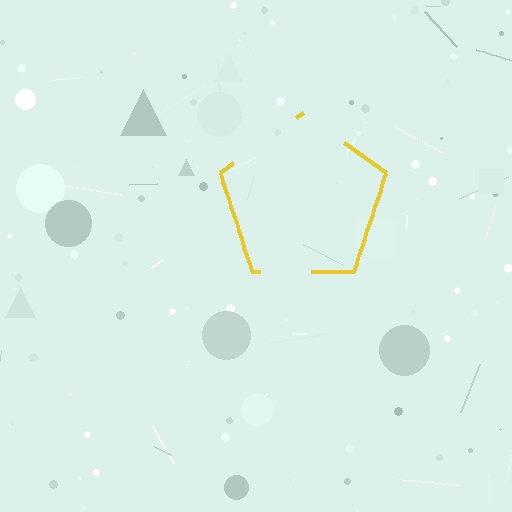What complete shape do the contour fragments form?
The contour fragments form a pentagon.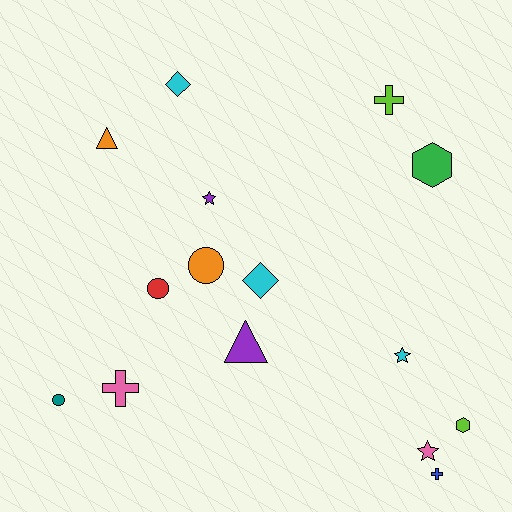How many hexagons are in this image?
There are 2 hexagons.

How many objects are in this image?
There are 15 objects.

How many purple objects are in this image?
There are 2 purple objects.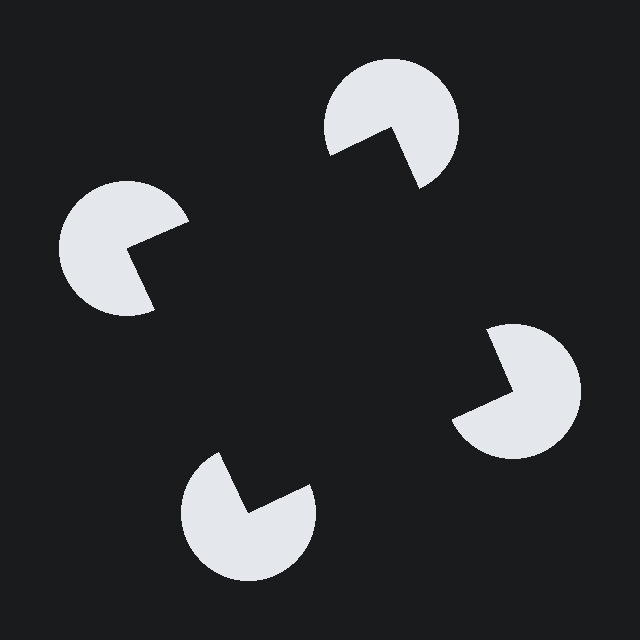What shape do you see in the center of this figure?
An illusory square — its edges are inferred from the aligned wedge cuts in the pac-man discs, not physically drawn.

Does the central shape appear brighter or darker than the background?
It typically appears slightly darker than the background, even though no actual brightness change is drawn.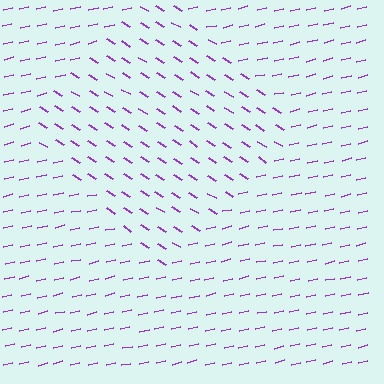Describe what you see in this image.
The image is filled with small purple line segments. A diamond region in the image has lines oriented differently from the surrounding lines, creating a visible texture boundary.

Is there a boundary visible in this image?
Yes, there is a texture boundary formed by a change in line orientation.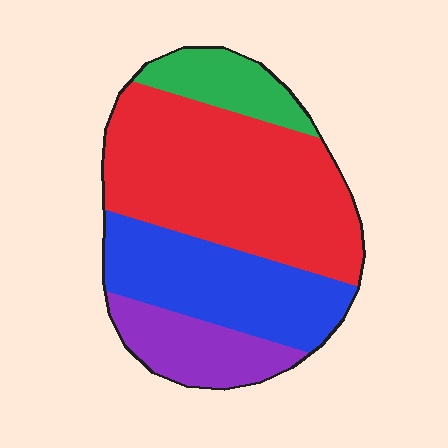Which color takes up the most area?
Red, at roughly 45%.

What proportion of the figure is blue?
Blue covers around 25% of the figure.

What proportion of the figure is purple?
Purple takes up less than a sixth of the figure.